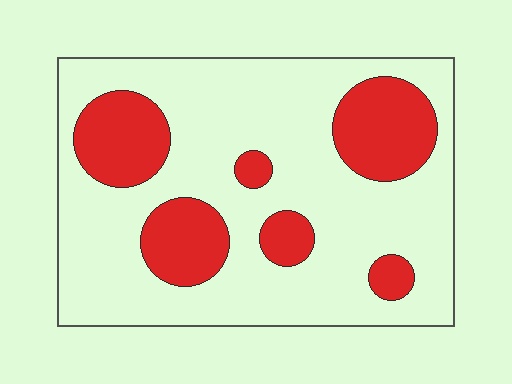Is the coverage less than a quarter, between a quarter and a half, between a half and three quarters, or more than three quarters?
Between a quarter and a half.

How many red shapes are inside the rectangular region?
6.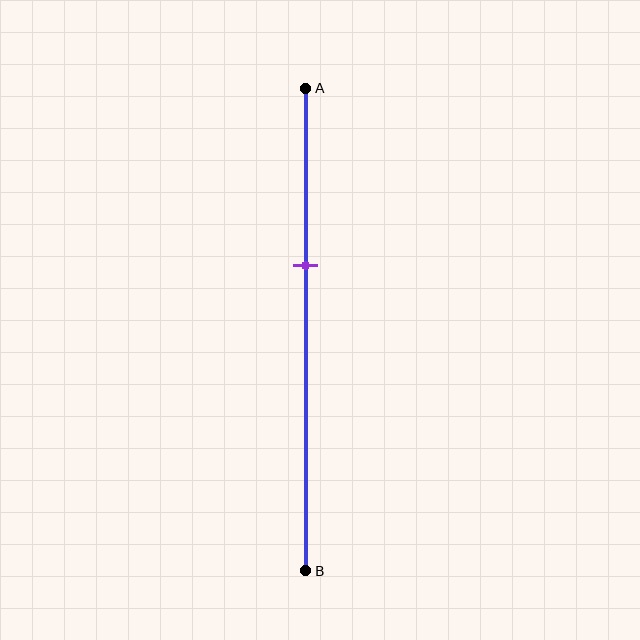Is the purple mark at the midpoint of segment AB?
No, the mark is at about 35% from A, not at the 50% midpoint.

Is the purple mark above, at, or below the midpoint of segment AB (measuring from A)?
The purple mark is above the midpoint of segment AB.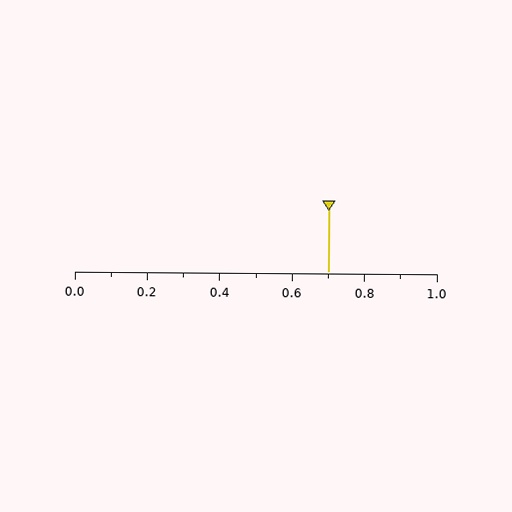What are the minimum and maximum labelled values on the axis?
The axis runs from 0.0 to 1.0.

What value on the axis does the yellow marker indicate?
The marker indicates approximately 0.7.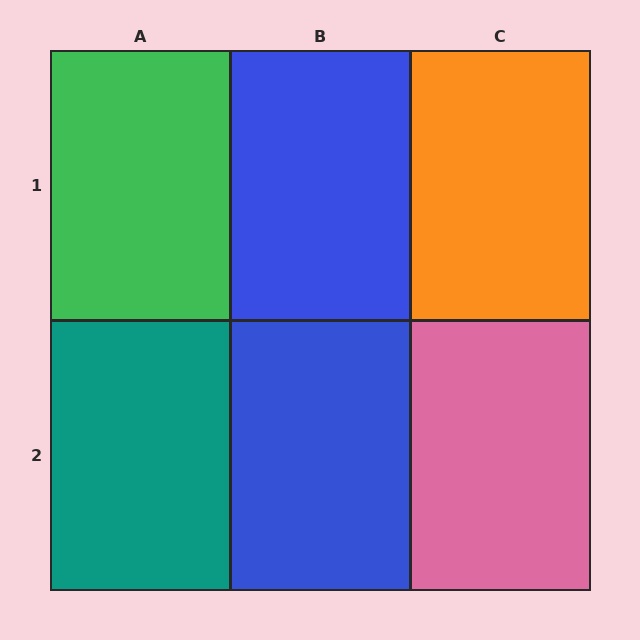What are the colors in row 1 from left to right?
Green, blue, orange.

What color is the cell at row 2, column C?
Pink.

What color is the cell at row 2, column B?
Blue.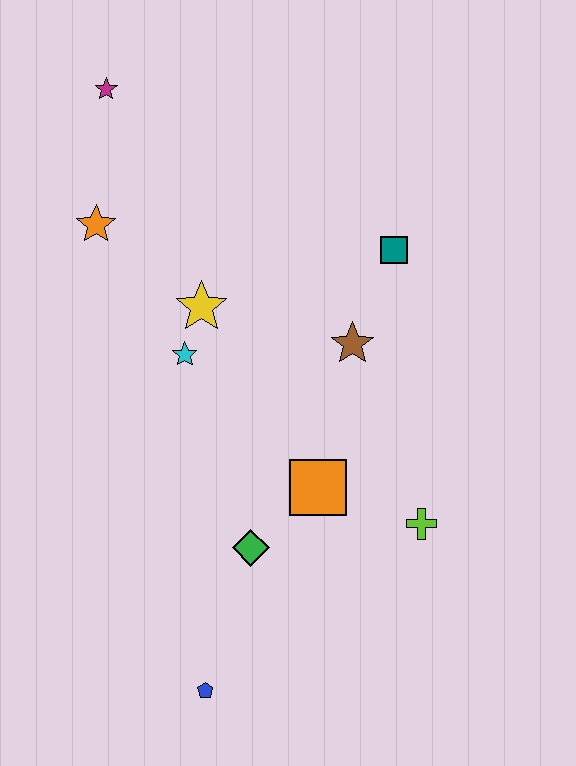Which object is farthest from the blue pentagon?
The magenta star is farthest from the blue pentagon.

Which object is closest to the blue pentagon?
The green diamond is closest to the blue pentagon.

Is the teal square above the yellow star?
Yes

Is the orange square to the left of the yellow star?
No